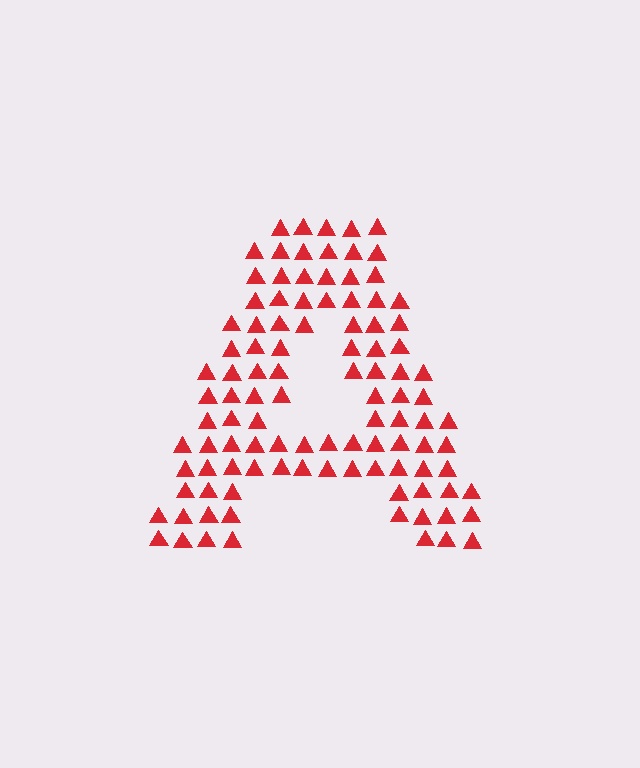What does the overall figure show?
The overall figure shows the letter A.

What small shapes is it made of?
It is made of small triangles.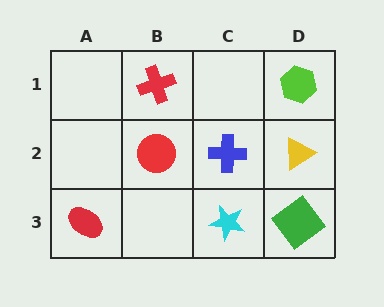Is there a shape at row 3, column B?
No, that cell is empty.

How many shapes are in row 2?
3 shapes.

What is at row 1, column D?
A lime hexagon.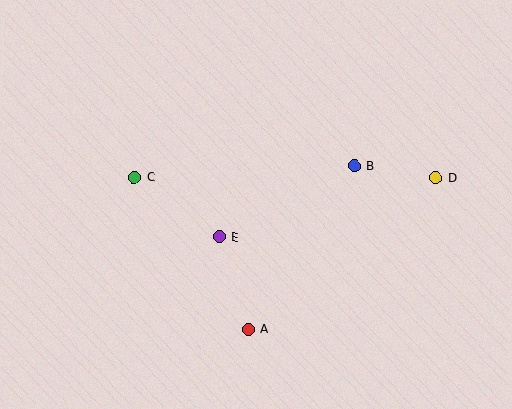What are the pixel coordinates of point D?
Point D is at (435, 178).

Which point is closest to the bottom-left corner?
Point A is closest to the bottom-left corner.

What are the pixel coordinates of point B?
Point B is at (354, 166).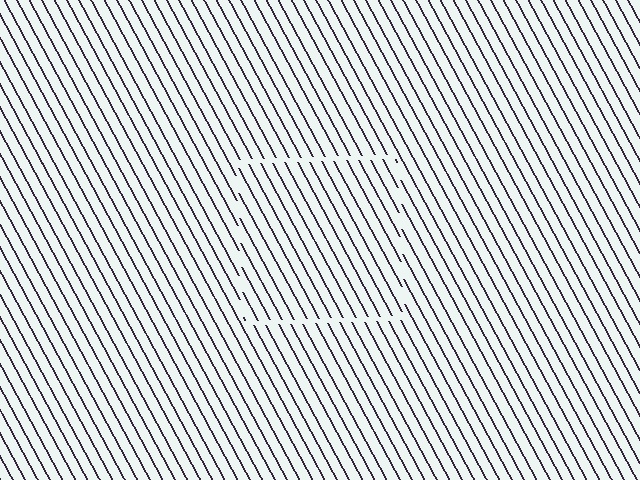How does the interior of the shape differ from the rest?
The interior of the shape contains the same grating, shifted by half a period — the contour is defined by the phase discontinuity where line-ends from the inner and outer gratings abut.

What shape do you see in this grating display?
An illusory square. The interior of the shape contains the same grating, shifted by half a period — the contour is defined by the phase discontinuity where line-ends from the inner and outer gratings abut.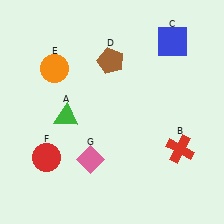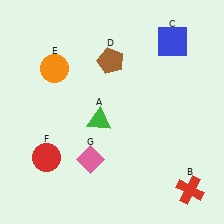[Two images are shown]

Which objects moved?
The objects that moved are: the green triangle (A), the red cross (B).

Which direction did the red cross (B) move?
The red cross (B) moved down.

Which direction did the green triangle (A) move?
The green triangle (A) moved right.